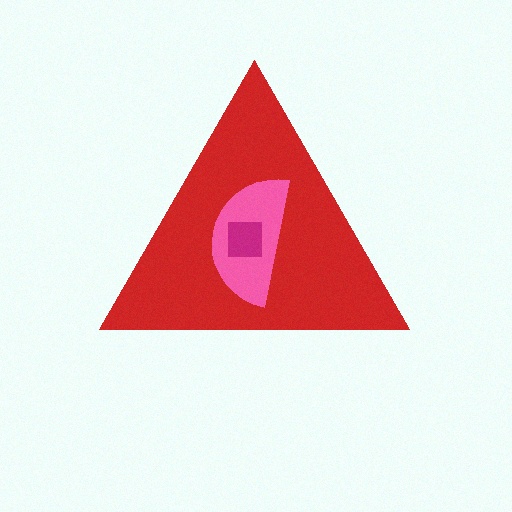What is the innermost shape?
The magenta square.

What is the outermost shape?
The red triangle.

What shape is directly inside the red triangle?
The pink semicircle.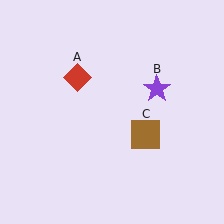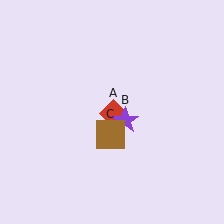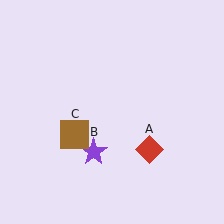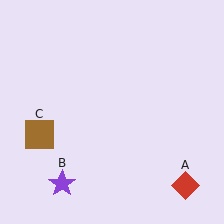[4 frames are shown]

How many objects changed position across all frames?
3 objects changed position: red diamond (object A), purple star (object B), brown square (object C).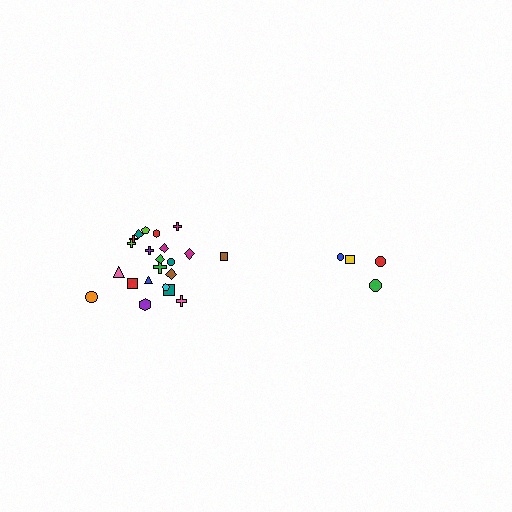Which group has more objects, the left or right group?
The left group.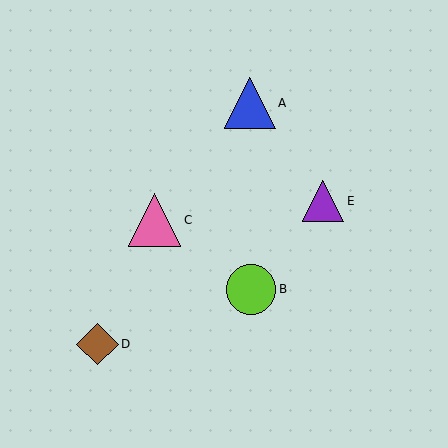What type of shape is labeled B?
Shape B is a lime circle.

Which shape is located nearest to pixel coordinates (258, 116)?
The blue triangle (labeled A) at (250, 103) is nearest to that location.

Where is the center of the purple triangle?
The center of the purple triangle is at (323, 201).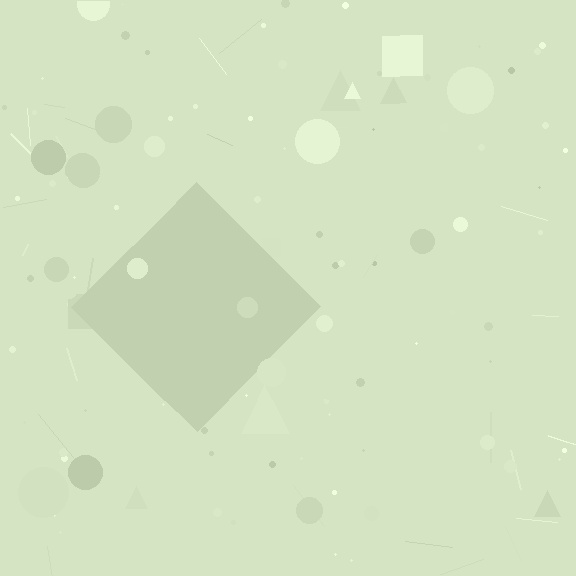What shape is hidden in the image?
A diamond is hidden in the image.